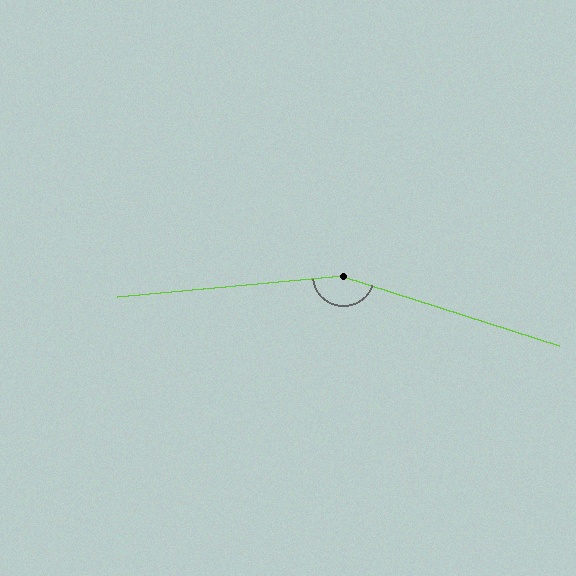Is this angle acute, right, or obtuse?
It is obtuse.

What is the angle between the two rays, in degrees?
Approximately 157 degrees.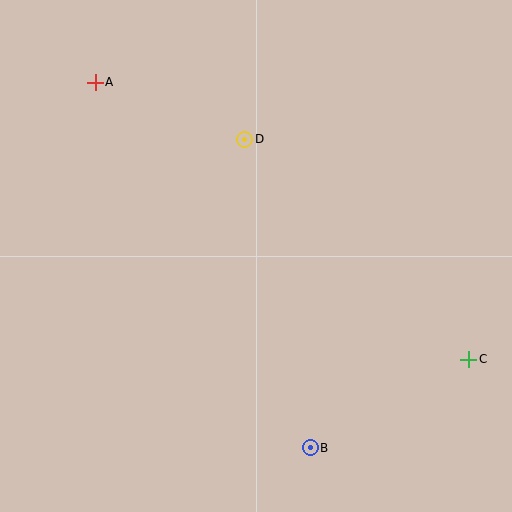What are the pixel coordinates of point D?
Point D is at (245, 139).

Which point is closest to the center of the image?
Point D at (245, 139) is closest to the center.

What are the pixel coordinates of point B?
Point B is at (310, 448).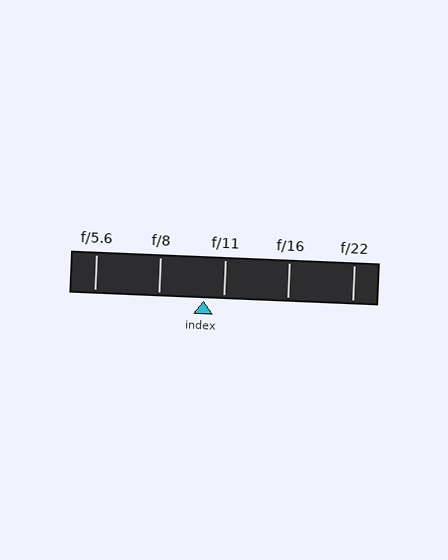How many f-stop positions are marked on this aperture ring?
There are 5 f-stop positions marked.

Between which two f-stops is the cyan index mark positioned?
The index mark is between f/8 and f/11.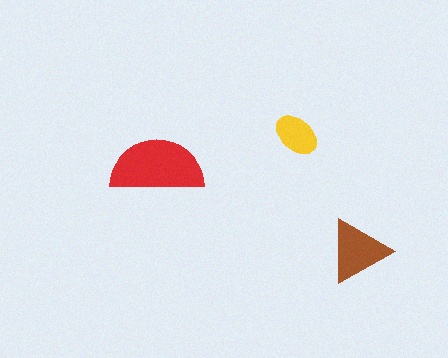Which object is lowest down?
The brown triangle is bottommost.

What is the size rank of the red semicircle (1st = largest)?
1st.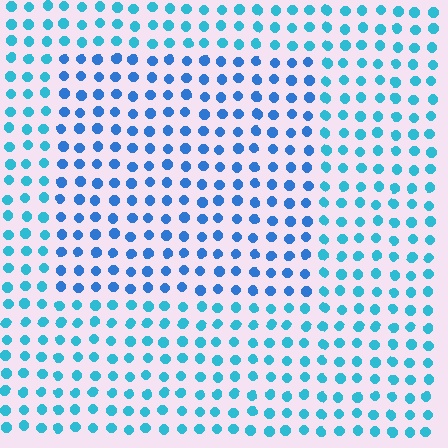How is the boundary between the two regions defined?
The boundary is defined purely by a slight shift in hue (about 25 degrees). Spacing, size, and orientation are identical on both sides.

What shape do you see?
I see a rectangle.